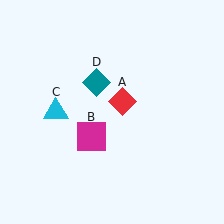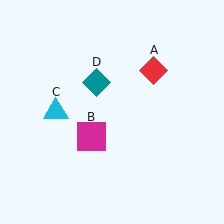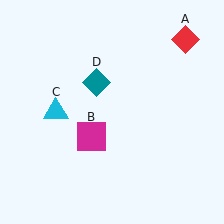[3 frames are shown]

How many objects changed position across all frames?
1 object changed position: red diamond (object A).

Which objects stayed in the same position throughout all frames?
Magenta square (object B) and cyan triangle (object C) and teal diamond (object D) remained stationary.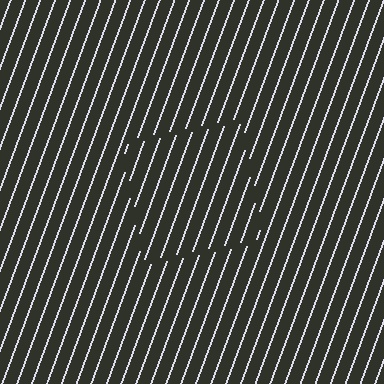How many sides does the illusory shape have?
4 sides — the line-ends trace a square.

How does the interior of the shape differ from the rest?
The interior of the shape contains the same grating, shifted by half a period — the contour is defined by the phase discontinuity where line-ends from the inner and outer gratings abut.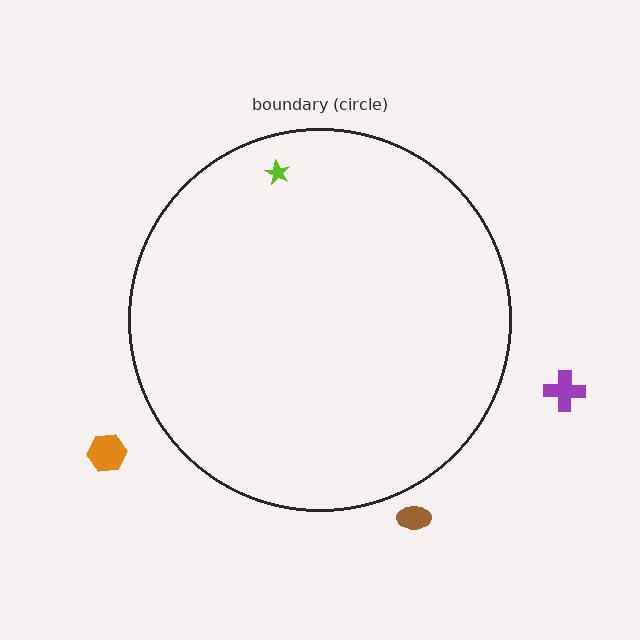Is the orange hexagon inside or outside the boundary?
Outside.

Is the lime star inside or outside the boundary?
Inside.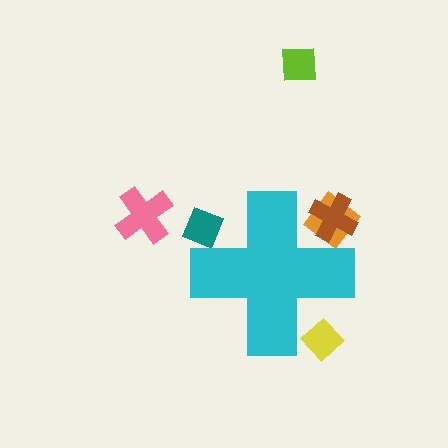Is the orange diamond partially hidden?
Yes, the orange diamond is partially hidden behind the cyan cross.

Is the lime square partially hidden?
No, the lime square is fully visible.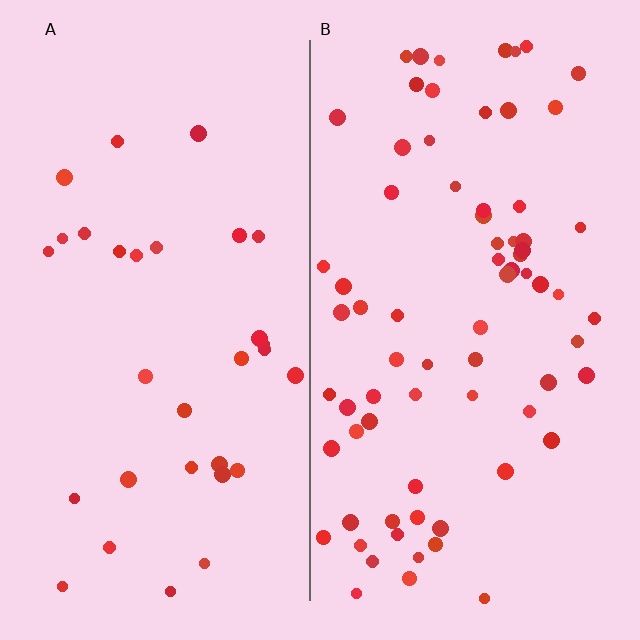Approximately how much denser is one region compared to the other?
Approximately 2.3× — region B over region A.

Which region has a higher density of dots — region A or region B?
B (the right).